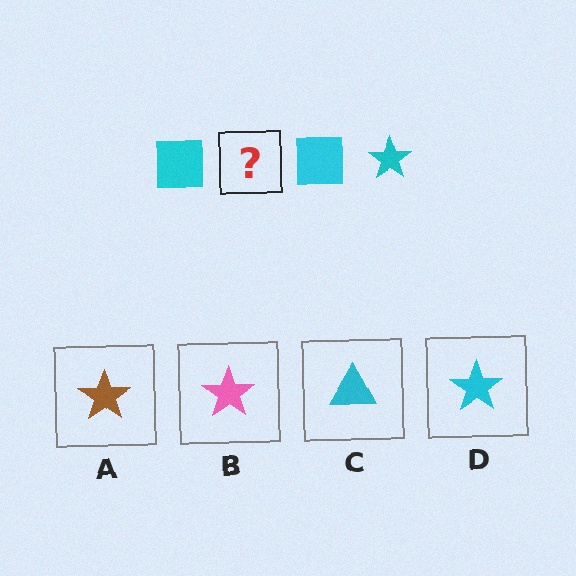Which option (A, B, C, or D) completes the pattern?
D.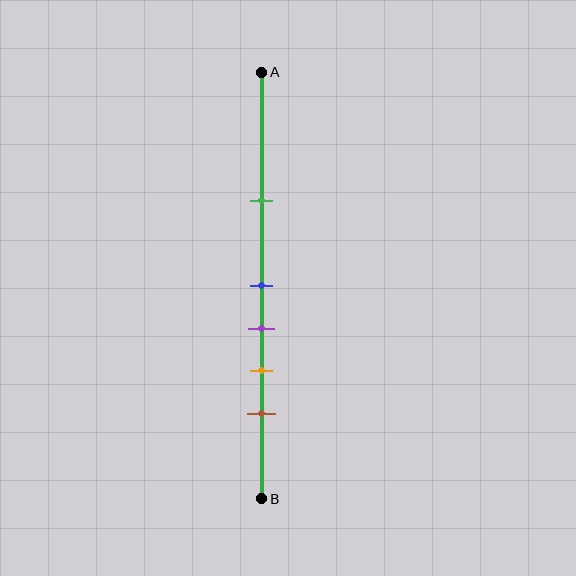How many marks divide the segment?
There are 5 marks dividing the segment.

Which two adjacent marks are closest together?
The blue and purple marks are the closest adjacent pair.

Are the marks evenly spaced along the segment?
No, the marks are not evenly spaced.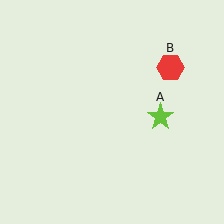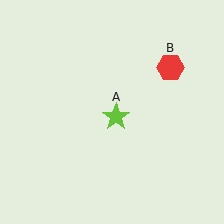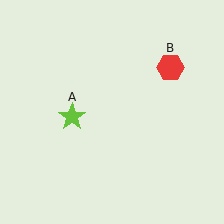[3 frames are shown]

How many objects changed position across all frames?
1 object changed position: lime star (object A).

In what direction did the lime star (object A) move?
The lime star (object A) moved left.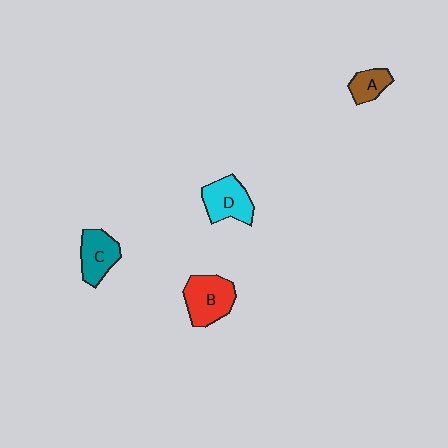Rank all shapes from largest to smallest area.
From largest to smallest: B (red), D (cyan), C (teal), A (brown).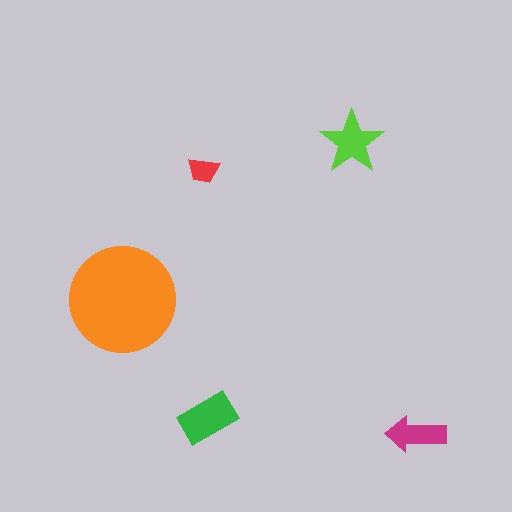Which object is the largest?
The orange circle.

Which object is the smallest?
The red trapezoid.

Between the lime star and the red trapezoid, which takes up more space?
The lime star.